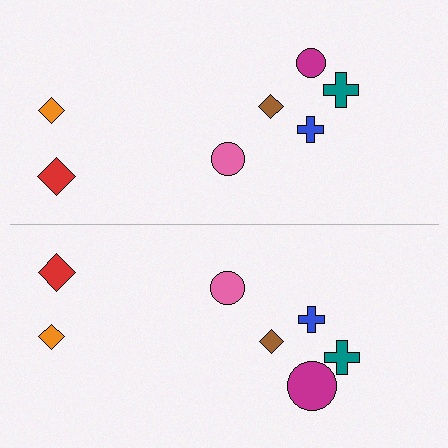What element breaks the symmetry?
The magenta circle on the bottom side has a different size than its mirror counterpart.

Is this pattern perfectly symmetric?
No, the pattern is not perfectly symmetric. The magenta circle on the bottom side has a different size than its mirror counterpart.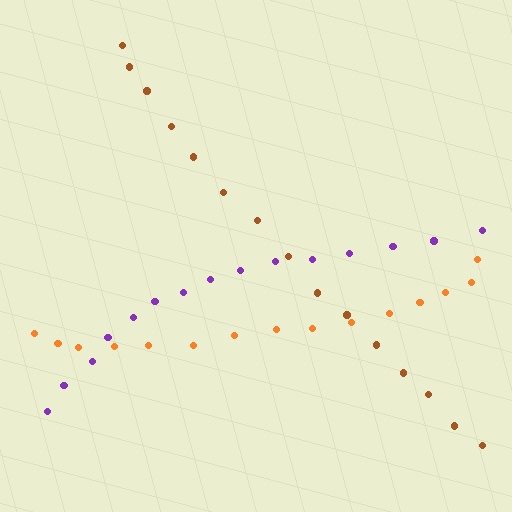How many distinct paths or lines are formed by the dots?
There are 3 distinct paths.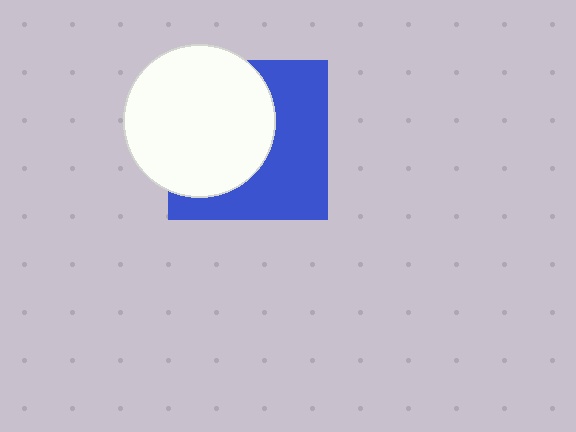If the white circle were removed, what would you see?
You would see the complete blue square.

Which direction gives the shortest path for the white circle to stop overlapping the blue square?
Moving left gives the shortest separation.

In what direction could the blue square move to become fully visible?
The blue square could move right. That would shift it out from behind the white circle entirely.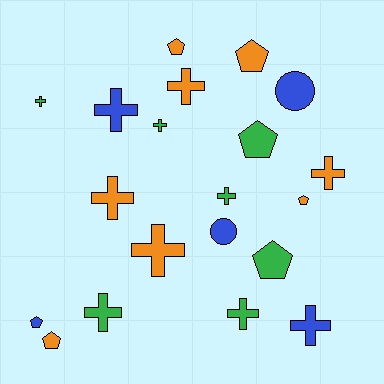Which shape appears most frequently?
Cross, with 11 objects.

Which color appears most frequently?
Orange, with 8 objects.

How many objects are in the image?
There are 20 objects.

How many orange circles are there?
There are no orange circles.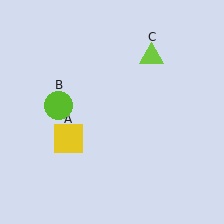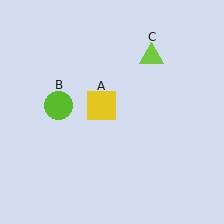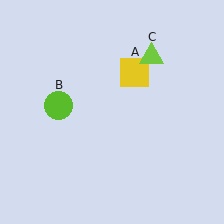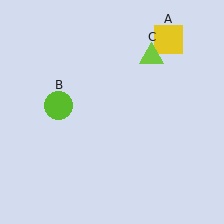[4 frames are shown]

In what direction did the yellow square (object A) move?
The yellow square (object A) moved up and to the right.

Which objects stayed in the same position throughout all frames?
Lime circle (object B) and lime triangle (object C) remained stationary.